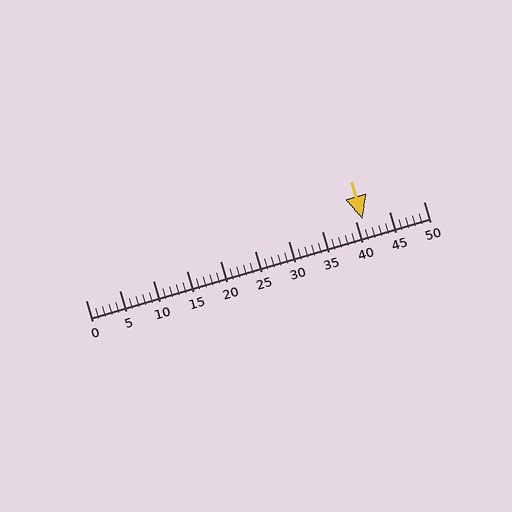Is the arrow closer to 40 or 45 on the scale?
The arrow is closer to 40.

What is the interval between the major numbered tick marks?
The major tick marks are spaced 5 units apart.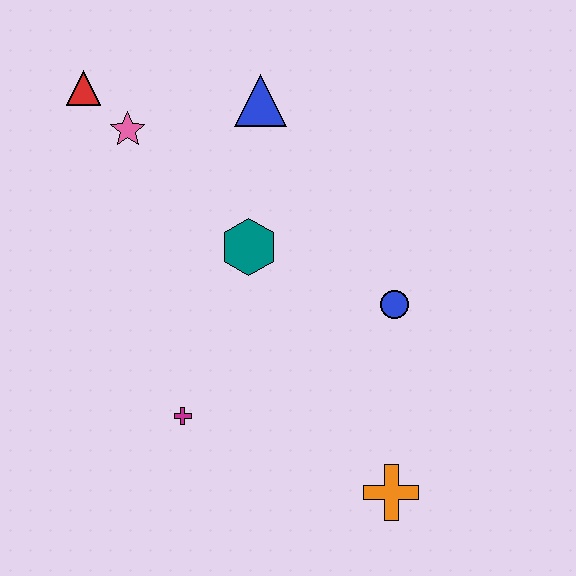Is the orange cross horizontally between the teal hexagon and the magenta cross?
No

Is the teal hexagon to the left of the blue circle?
Yes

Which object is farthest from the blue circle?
The red triangle is farthest from the blue circle.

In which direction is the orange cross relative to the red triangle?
The orange cross is below the red triangle.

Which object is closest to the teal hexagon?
The blue triangle is closest to the teal hexagon.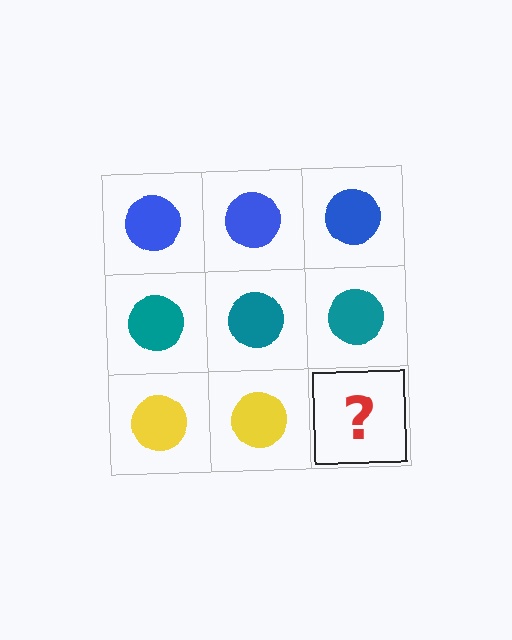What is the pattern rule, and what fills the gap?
The rule is that each row has a consistent color. The gap should be filled with a yellow circle.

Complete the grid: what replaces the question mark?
The question mark should be replaced with a yellow circle.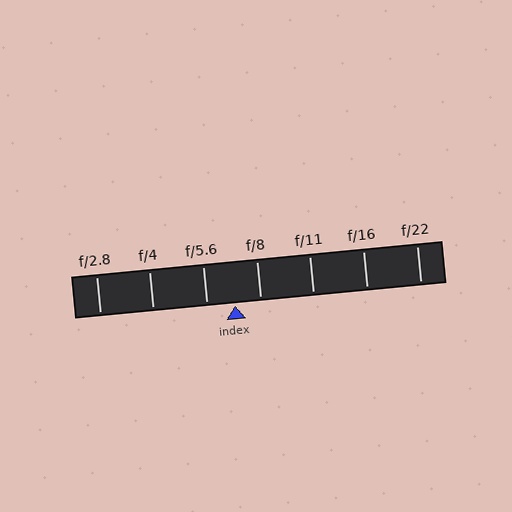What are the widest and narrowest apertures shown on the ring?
The widest aperture shown is f/2.8 and the narrowest is f/22.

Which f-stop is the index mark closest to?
The index mark is closest to f/8.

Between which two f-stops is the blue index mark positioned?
The index mark is between f/5.6 and f/8.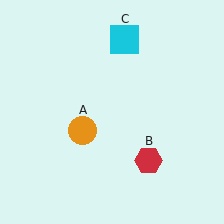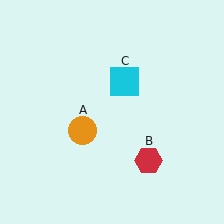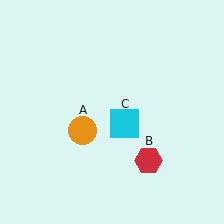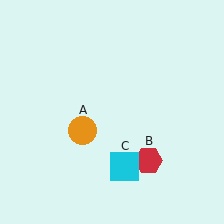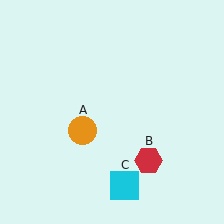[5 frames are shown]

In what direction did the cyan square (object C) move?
The cyan square (object C) moved down.